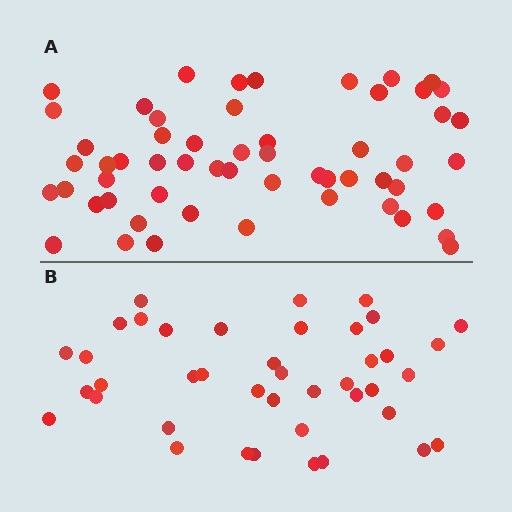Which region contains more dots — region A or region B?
Region A (the top region) has more dots.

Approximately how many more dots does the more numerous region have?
Region A has approximately 15 more dots than region B.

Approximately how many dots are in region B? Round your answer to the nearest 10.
About 40 dots. (The exact count is 41, which rounds to 40.)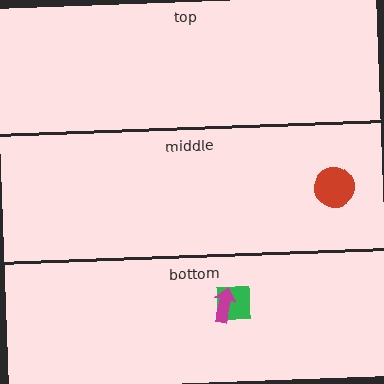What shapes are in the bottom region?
The green square, the magenta arrow.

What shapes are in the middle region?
The red circle.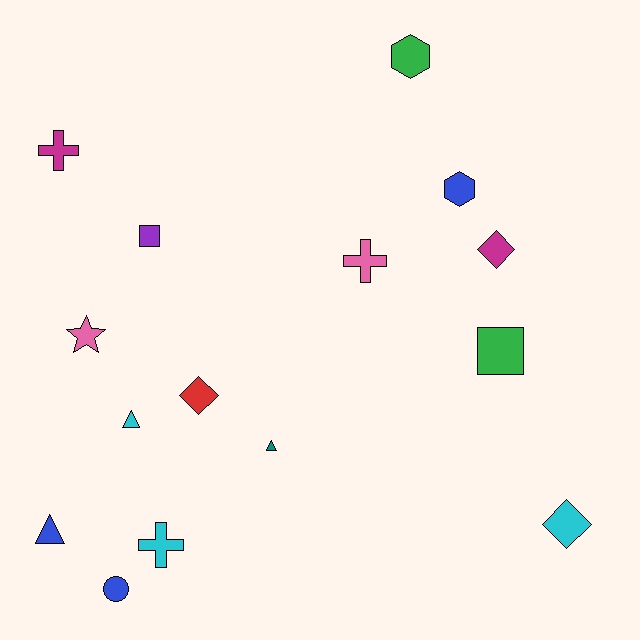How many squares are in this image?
There are 2 squares.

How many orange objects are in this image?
There are no orange objects.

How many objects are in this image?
There are 15 objects.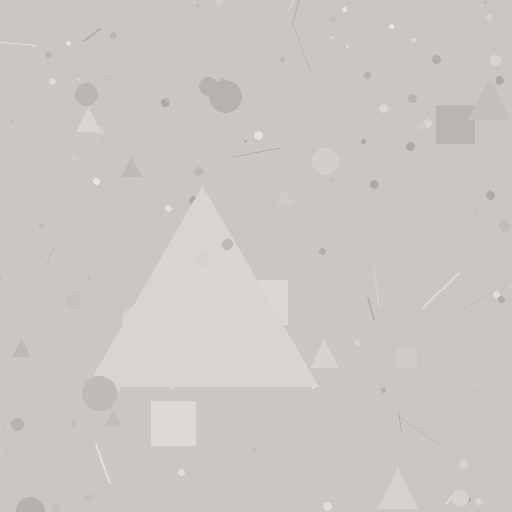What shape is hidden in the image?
A triangle is hidden in the image.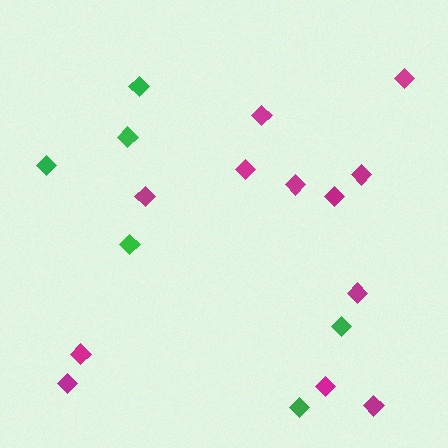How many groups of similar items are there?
There are 2 groups: one group of magenta diamonds (12) and one group of green diamonds (6).